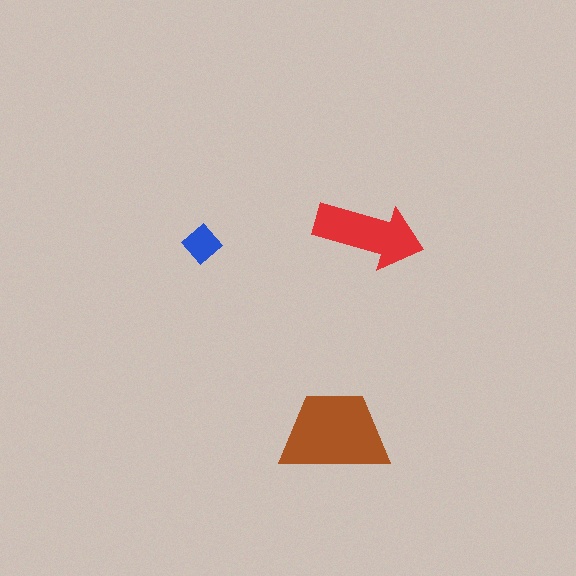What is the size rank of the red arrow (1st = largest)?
2nd.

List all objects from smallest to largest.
The blue diamond, the red arrow, the brown trapezoid.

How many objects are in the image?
There are 3 objects in the image.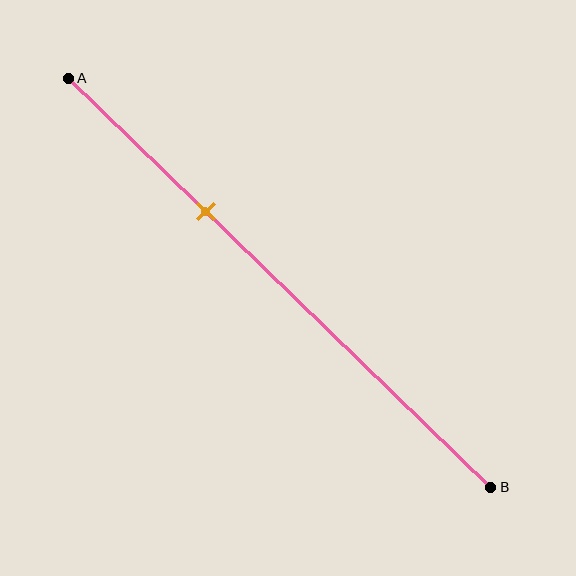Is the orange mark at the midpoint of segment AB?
No, the mark is at about 35% from A, not at the 50% midpoint.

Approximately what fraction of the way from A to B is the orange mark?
The orange mark is approximately 35% of the way from A to B.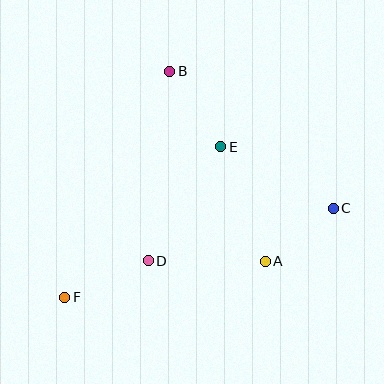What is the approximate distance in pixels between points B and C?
The distance between B and C is approximately 213 pixels.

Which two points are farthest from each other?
Points C and F are farthest from each other.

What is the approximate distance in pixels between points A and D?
The distance between A and D is approximately 117 pixels.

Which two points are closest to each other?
Points A and C are closest to each other.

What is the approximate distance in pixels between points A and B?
The distance between A and B is approximately 213 pixels.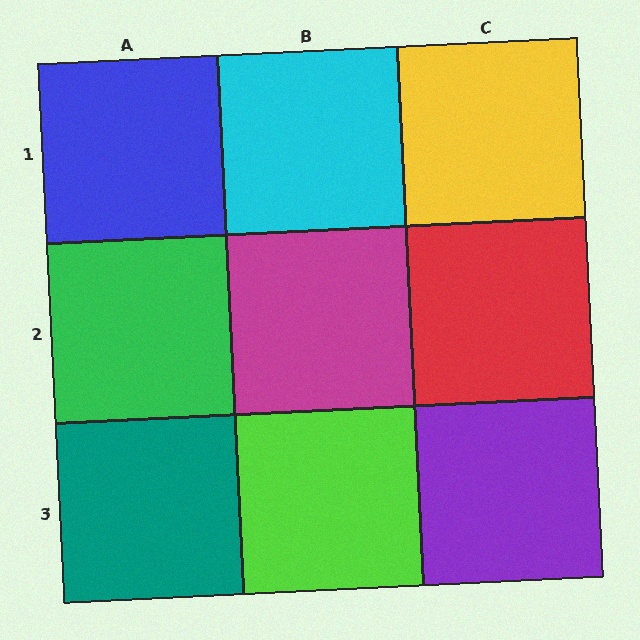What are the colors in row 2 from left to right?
Green, magenta, red.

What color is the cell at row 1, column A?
Blue.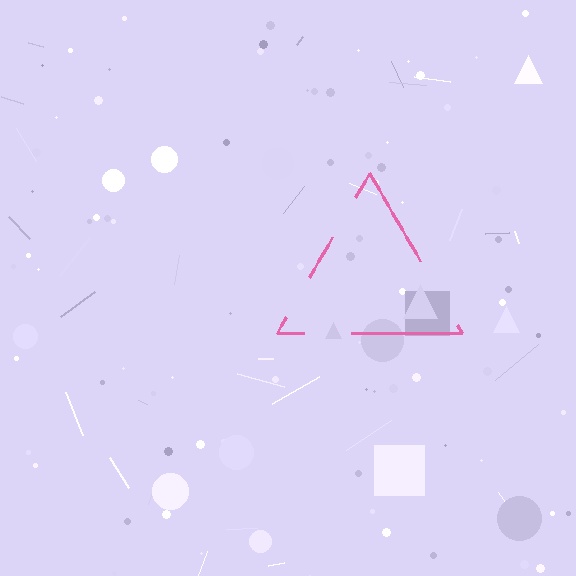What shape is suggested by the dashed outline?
The dashed outline suggests a triangle.